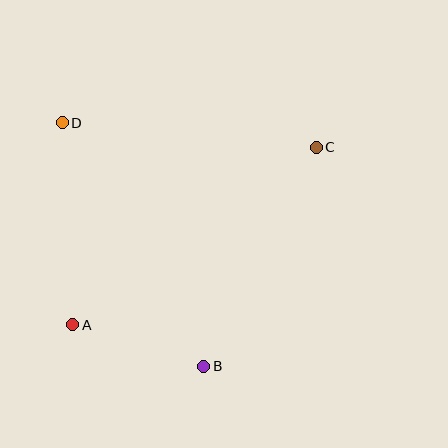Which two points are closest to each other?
Points A and B are closest to each other.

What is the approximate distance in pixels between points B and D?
The distance between B and D is approximately 281 pixels.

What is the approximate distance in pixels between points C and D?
The distance between C and D is approximately 255 pixels.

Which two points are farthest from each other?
Points A and C are farthest from each other.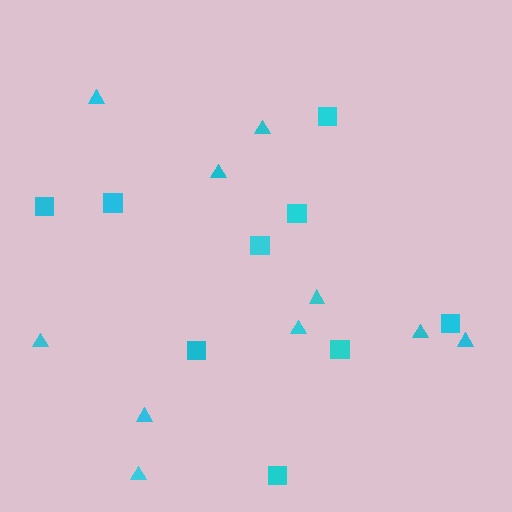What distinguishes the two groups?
There are 2 groups: one group of squares (9) and one group of triangles (10).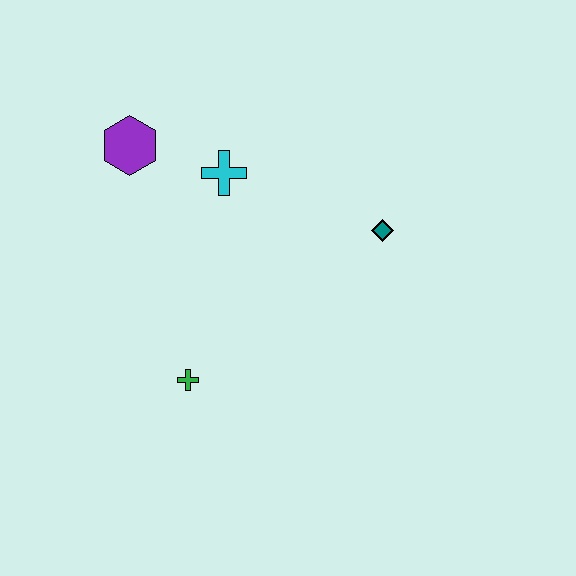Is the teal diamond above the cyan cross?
No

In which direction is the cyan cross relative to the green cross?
The cyan cross is above the green cross.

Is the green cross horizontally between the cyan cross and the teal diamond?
No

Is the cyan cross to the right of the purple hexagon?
Yes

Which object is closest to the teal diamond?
The cyan cross is closest to the teal diamond.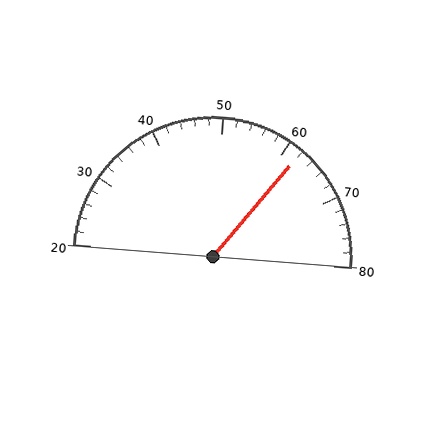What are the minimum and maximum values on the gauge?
The gauge ranges from 20 to 80.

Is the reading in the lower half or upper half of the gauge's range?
The reading is in the upper half of the range (20 to 80).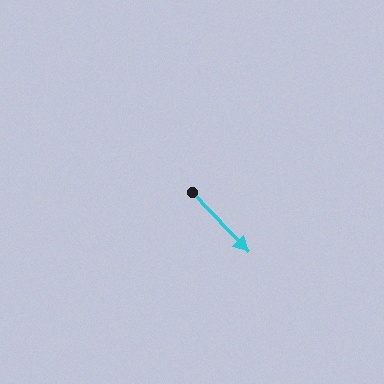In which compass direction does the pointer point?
Southeast.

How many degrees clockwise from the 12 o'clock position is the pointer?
Approximately 137 degrees.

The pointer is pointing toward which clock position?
Roughly 5 o'clock.